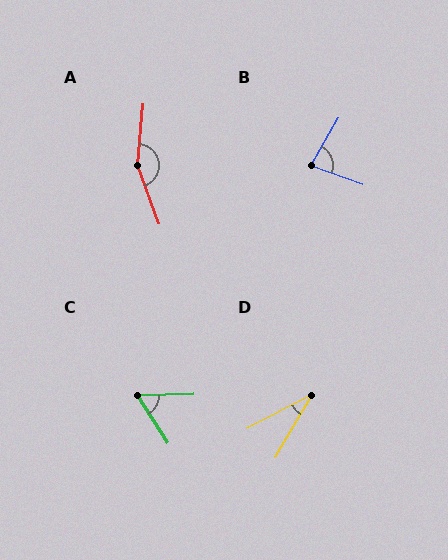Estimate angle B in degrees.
Approximately 80 degrees.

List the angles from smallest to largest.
D (32°), C (59°), B (80°), A (155°).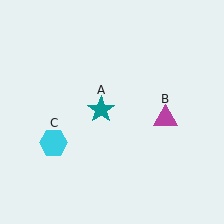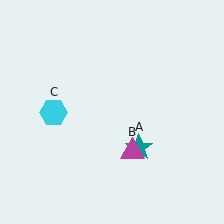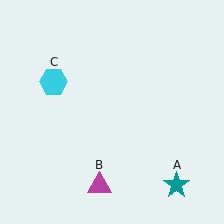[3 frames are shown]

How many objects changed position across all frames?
3 objects changed position: teal star (object A), magenta triangle (object B), cyan hexagon (object C).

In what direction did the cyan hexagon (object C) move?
The cyan hexagon (object C) moved up.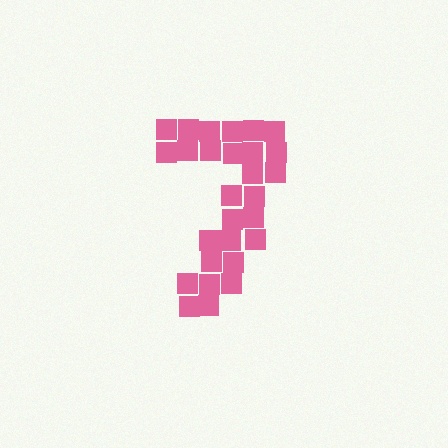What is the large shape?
The large shape is the digit 7.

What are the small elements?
The small elements are squares.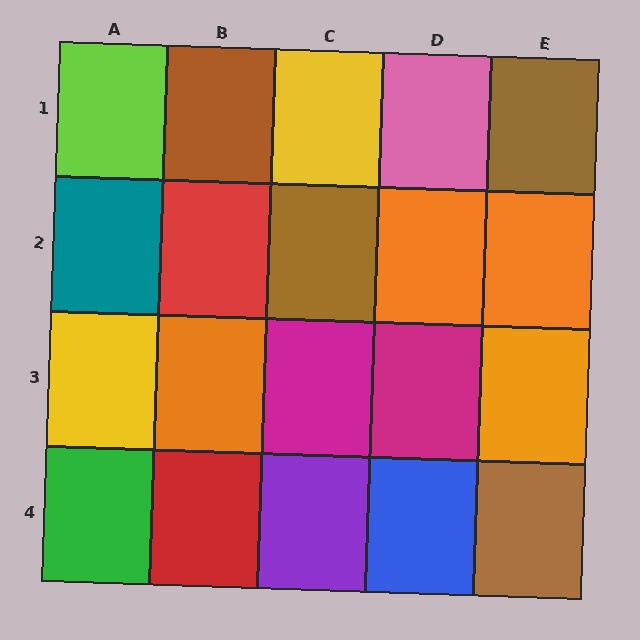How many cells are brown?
4 cells are brown.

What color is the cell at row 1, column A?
Lime.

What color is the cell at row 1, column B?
Brown.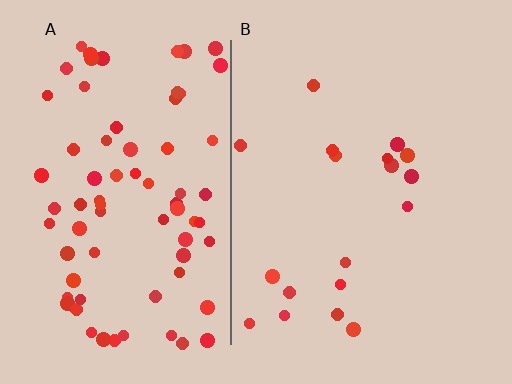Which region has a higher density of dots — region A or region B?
A (the left).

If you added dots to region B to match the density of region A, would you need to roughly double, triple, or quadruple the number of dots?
Approximately quadruple.